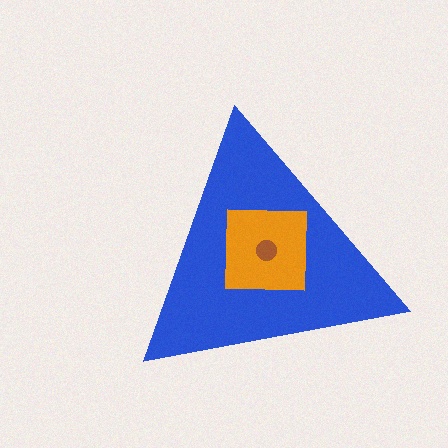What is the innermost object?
The brown circle.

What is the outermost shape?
The blue triangle.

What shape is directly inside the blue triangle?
The orange square.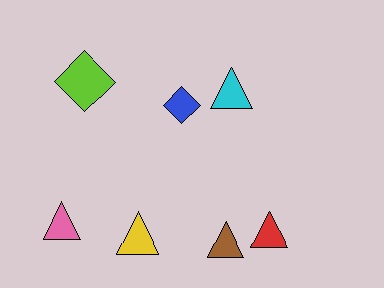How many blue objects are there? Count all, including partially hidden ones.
There is 1 blue object.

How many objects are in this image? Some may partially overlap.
There are 7 objects.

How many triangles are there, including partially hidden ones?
There are 5 triangles.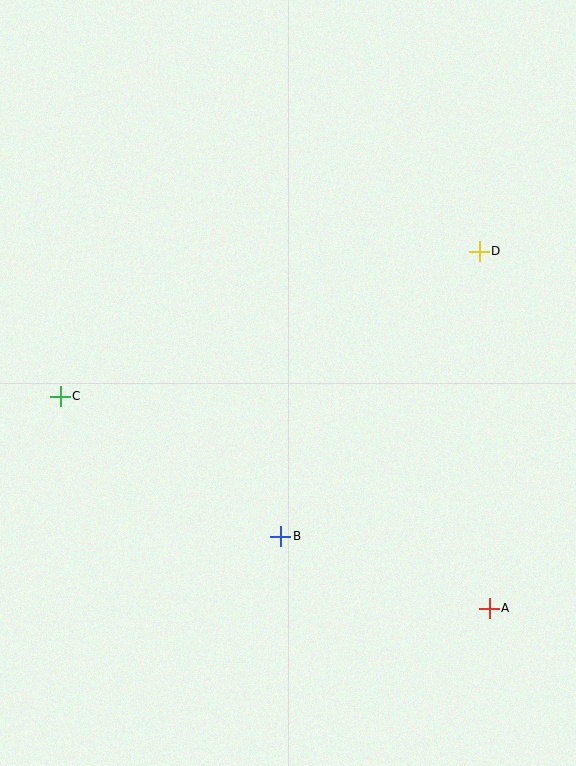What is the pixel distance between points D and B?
The distance between D and B is 347 pixels.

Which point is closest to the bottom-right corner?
Point A is closest to the bottom-right corner.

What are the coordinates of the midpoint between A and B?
The midpoint between A and B is at (385, 572).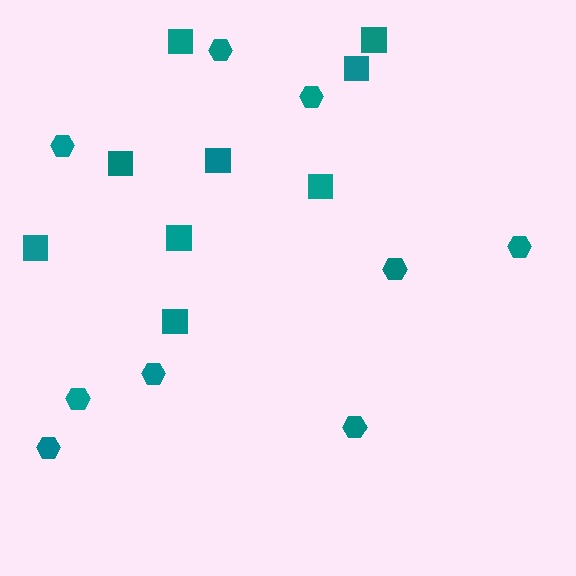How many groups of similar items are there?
There are 2 groups: one group of hexagons (9) and one group of squares (9).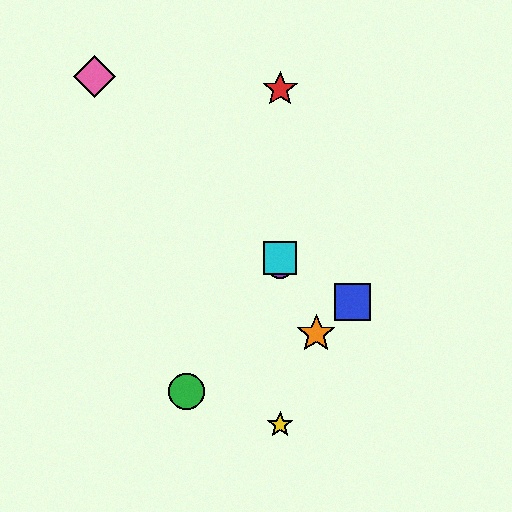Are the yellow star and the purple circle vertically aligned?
Yes, both are at x≈280.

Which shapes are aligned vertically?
The red star, the yellow star, the purple circle, the cyan square are aligned vertically.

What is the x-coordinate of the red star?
The red star is at x≈280.